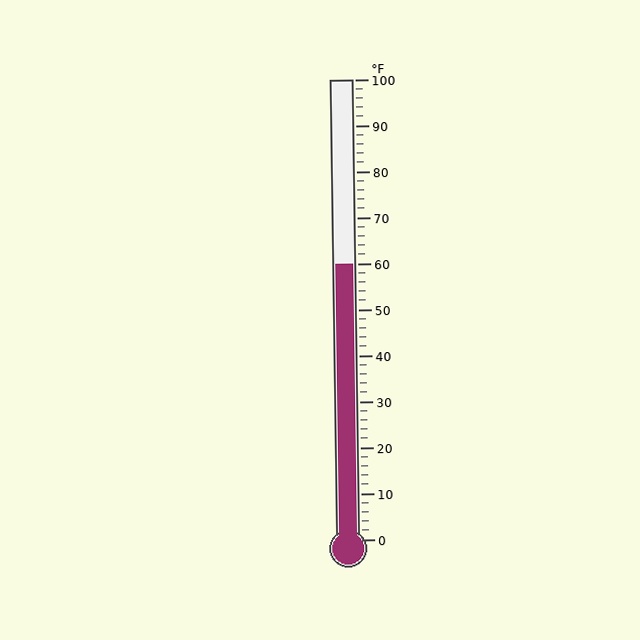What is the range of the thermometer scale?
The thermometer scale ranges from 0°F to 100°F.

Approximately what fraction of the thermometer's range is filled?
The thermometer is filled to approximately 60% of its range.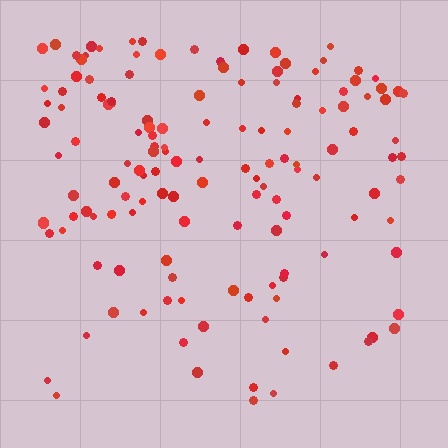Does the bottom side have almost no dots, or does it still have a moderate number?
Still a moderate number, just noticeably fewer than the top.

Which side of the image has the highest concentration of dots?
The top.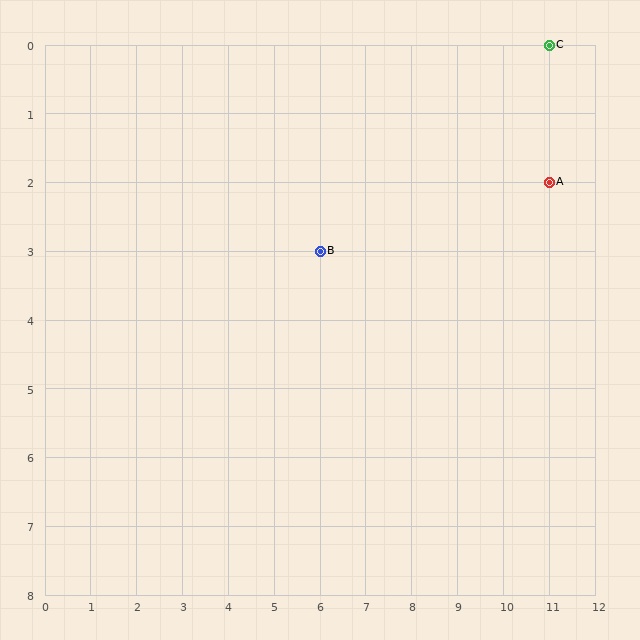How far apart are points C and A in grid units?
Points C and A are 2 rows apart.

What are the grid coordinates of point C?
Point C is at grid coordinates (11, 0).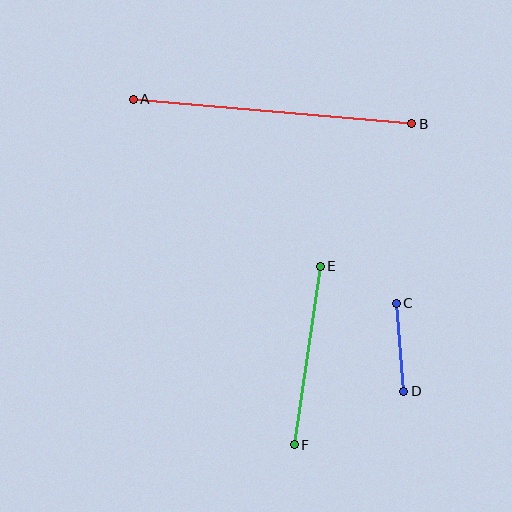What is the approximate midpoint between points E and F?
The midpoint is at approximately (307, 355) pixels.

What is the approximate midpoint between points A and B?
The midpoint is at approximately (272, 112) pixels.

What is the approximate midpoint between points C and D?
The midpoint is at approximately (400, 347) pixels.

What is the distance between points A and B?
The distance is approximately 279 pixels.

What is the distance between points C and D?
The distance is approximately 88 pixels.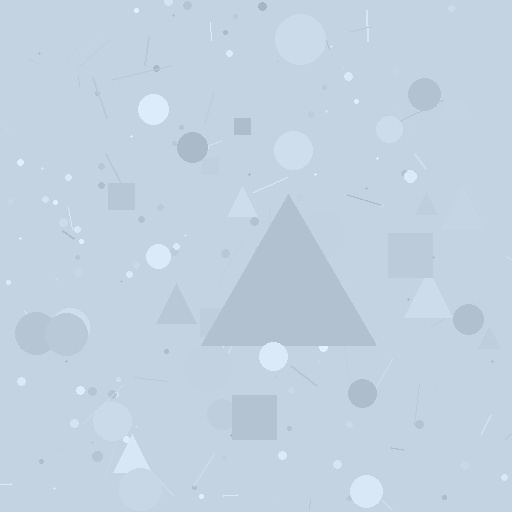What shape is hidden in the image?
A triangle is hidden in the image.